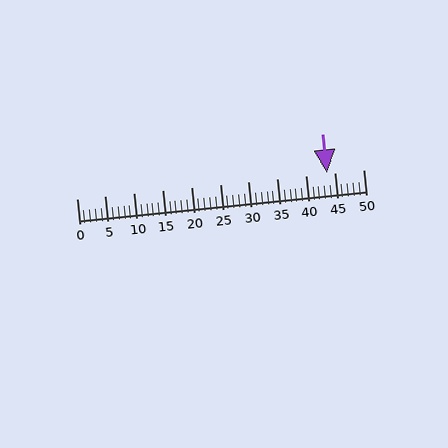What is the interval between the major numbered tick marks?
The major tick marks are spaced 5 units apart.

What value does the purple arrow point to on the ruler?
The purple arrow points to approximately 44.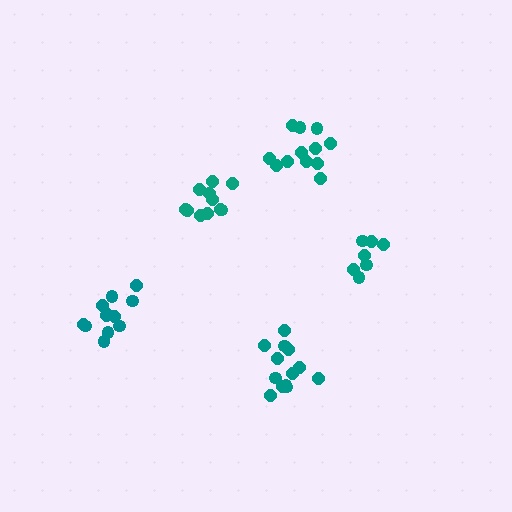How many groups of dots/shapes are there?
There are 5 groups.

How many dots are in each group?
Group 1: 13 dots, Group 2: 11 dots, Group 3: 12 dots, Group 4: 12 dots, Group 5: 7 dots (55 total).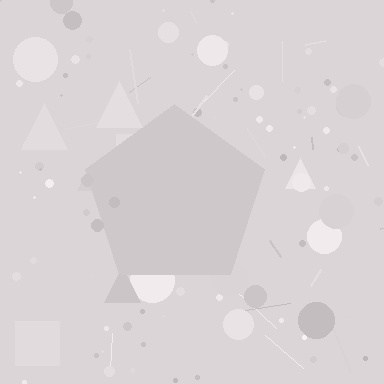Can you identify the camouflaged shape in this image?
The camouflaged shape is a pentagon.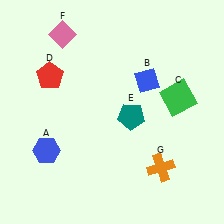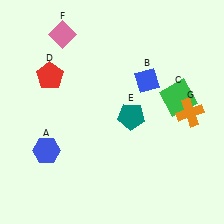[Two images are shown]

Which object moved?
The orange cross (G) moved up.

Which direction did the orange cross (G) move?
The orange cross (G) moved up.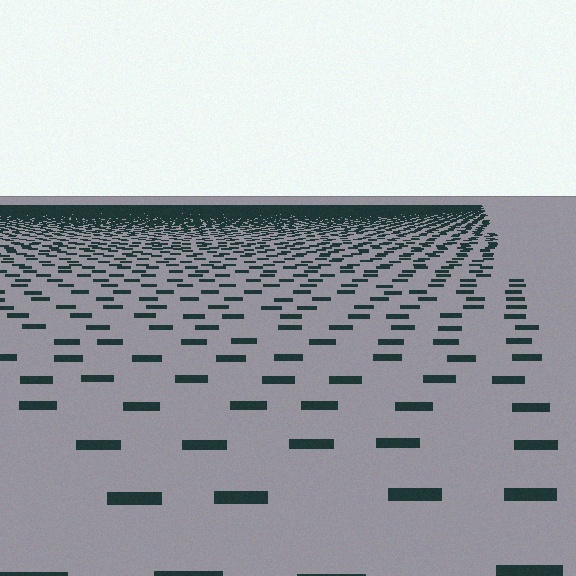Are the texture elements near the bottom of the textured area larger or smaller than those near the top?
Larger. Near the bottom, elements are closer to the viewer and appear at a bigger on-screen size.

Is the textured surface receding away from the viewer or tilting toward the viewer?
The surface is receding away from the viewer. Texture elements get smaller and denser toward the top.